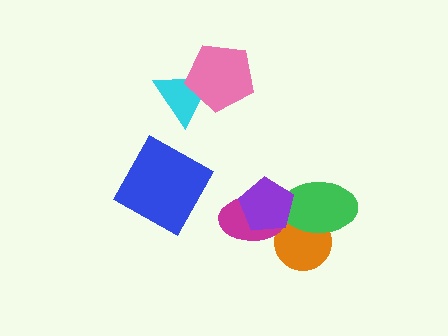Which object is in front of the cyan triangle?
The pink pentagon is in front of the cyan triangle.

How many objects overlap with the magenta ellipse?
2 objects overlap with the magenta ellipse.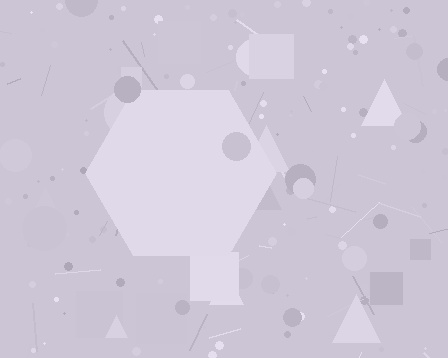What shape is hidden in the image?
A hexagon is hidden in the image.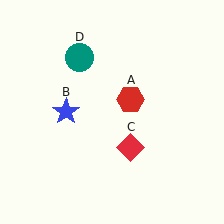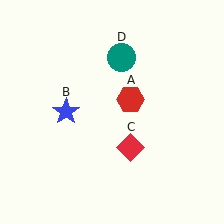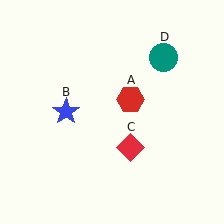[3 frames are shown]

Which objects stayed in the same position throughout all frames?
Red hexagon (object A) and blue star (object B) and red diamond (object C) remained stationary.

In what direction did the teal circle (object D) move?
The teal circle (object D) moved right.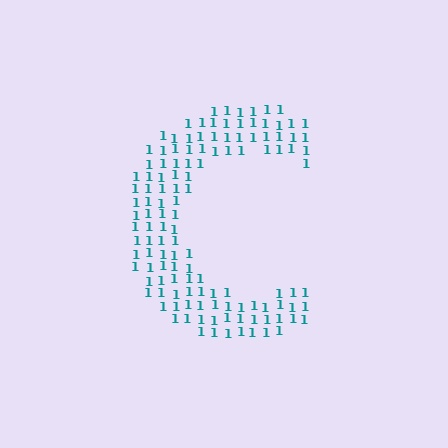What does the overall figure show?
The overall figure shows the letter C.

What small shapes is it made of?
It is made of small digit 1's.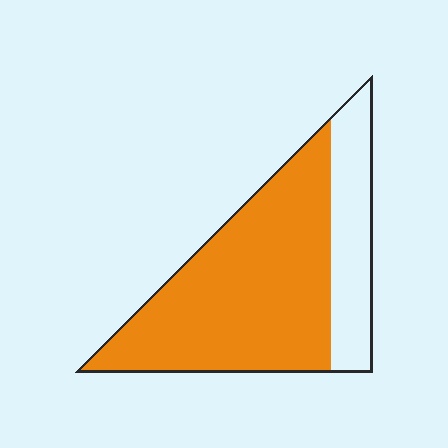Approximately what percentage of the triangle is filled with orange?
Approximately 75%.